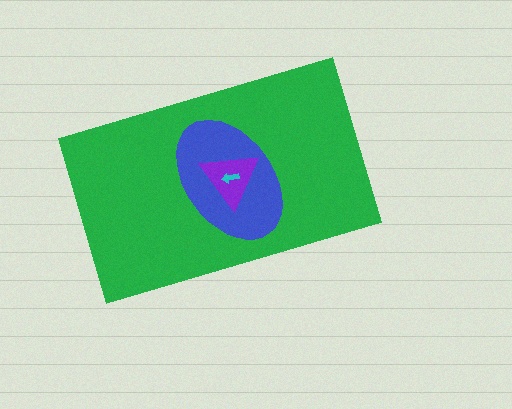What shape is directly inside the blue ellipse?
The purple triangle.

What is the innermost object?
The cyan arrow.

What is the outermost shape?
The green rectangle.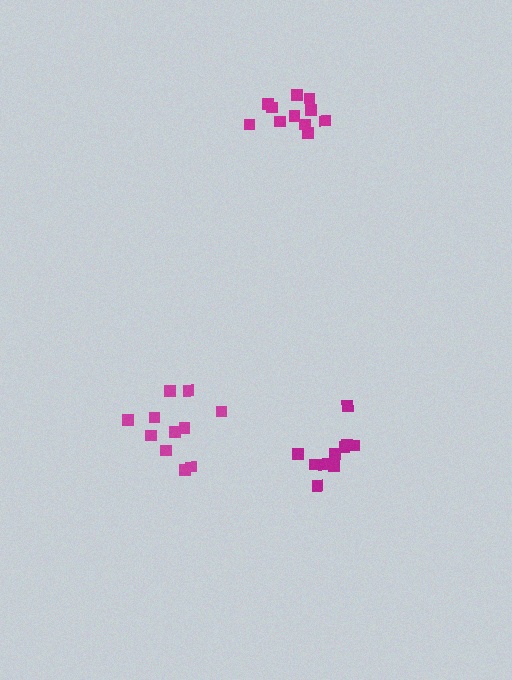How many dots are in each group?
Group 1: 11 dots, Group 2: 11 dots, Group 3: 10 dots (32 total).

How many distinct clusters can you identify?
There are 3 distinct clusters.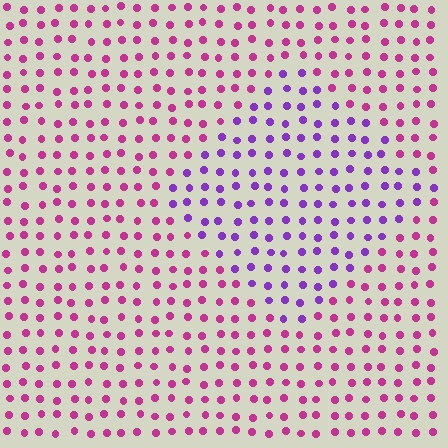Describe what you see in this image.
The image is filled with small magenta elements in a uniform arrangement. A diamond-shaped region is visible where the elements are tinted to a slightly different hue, forming a subtle color boundary.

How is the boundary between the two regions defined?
The boundary is defined purely by a slight shift in hue (about 45 degrees). Spacing, size, and orientation are identical on both sides.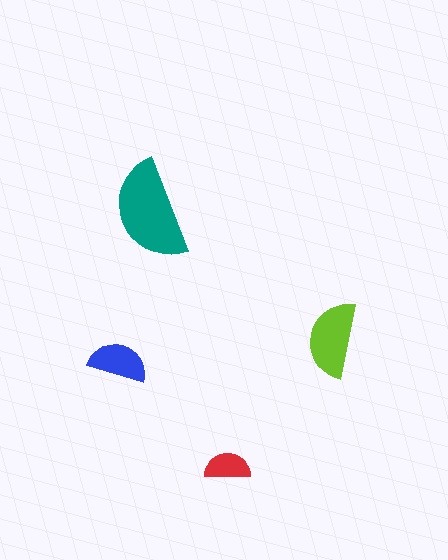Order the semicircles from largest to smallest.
the teal one, the lime one, the blue one, the red one.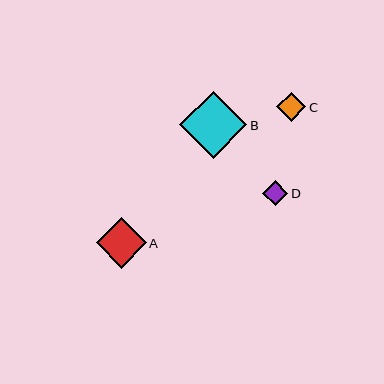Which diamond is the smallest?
Diamond D is the smallest with a size of approximately 25 pixels.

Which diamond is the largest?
Diamond B is the largest with a size of approximately 67 pixels.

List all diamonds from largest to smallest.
From largest to smallest: B, A, C, D.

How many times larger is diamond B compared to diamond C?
Diamond B is approximately 2.3 times the size of diamond C.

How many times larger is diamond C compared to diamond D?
Diamond C is approximately 1.2 times the size of diamond D.